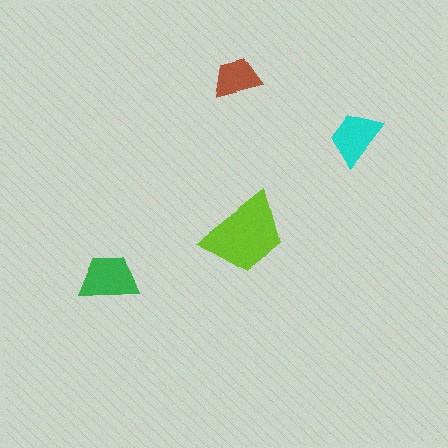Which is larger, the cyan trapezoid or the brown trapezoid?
The cyan one.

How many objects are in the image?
There are 4 objects in the image.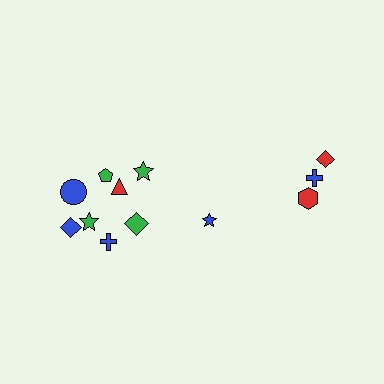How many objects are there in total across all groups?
There are 12 objects.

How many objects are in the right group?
There are 4 objects.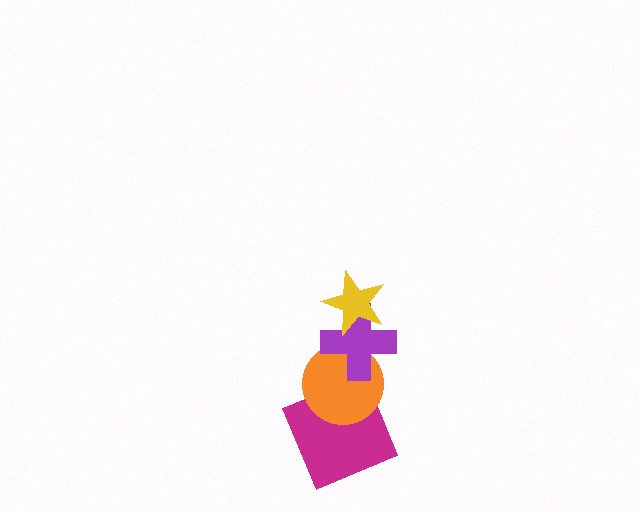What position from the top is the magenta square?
The magenta square is 4th from the top.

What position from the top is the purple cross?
The purple cross is 2nd from the top.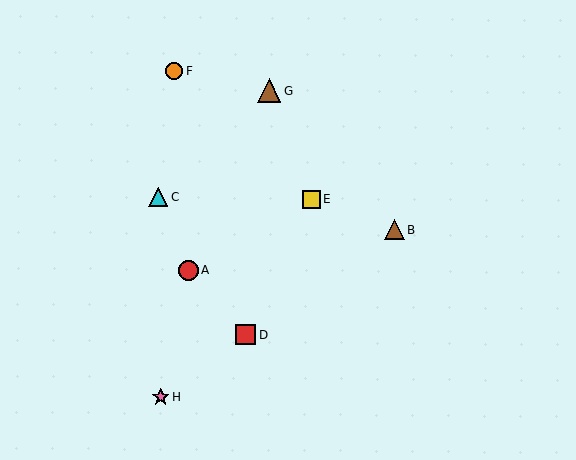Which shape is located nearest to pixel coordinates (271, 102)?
The brown triangle (labeled G) at (269, 90) is nearest to that location.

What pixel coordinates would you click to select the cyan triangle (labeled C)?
Click at (158, 197) to select the cyan triangle C.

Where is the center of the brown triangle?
The center of the brown triangle is at (269, 90).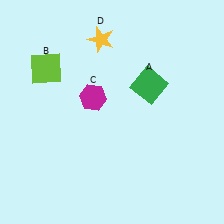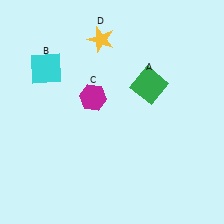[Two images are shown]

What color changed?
The square (B) changed from lime in Image 1 to cyan in Image 2.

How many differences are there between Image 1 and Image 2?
There is 1 difference between the two images.